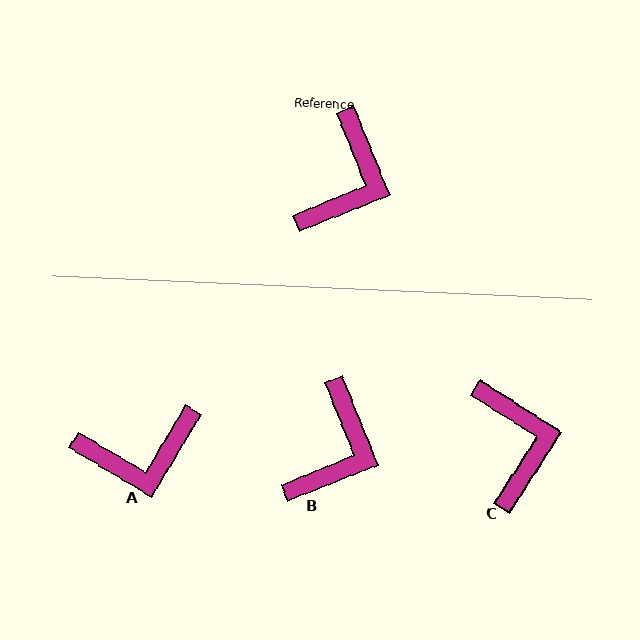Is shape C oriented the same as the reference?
No, it is off by about 35 degrees.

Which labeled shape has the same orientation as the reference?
B.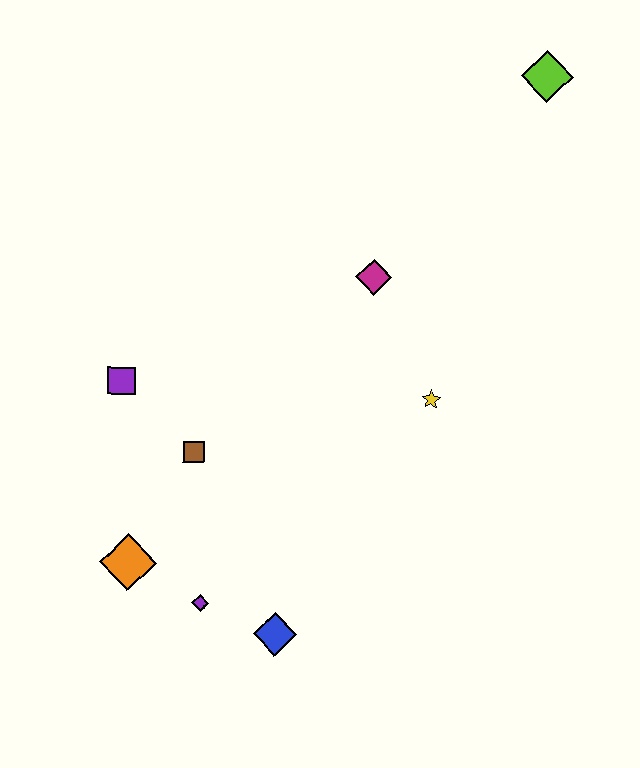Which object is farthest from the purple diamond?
The lime diamond is farthest from the purple diamond.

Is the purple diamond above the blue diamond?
Yes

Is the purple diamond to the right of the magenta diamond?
No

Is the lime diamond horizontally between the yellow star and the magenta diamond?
No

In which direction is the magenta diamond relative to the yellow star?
The magenta diamond is above the yellow star.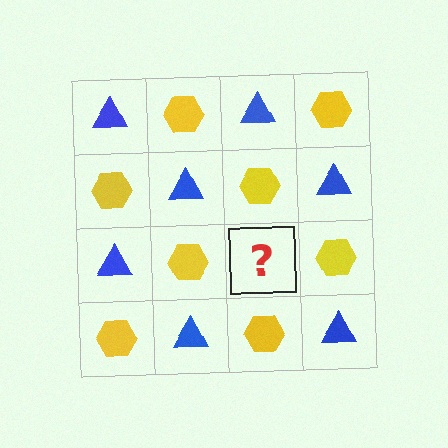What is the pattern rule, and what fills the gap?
The rule is that it alternates blue triangle and yellow hexagon in a checkerboard pattern. The gap should be filled with a blue triangle.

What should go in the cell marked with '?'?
The missing cell should contain a blue triangle.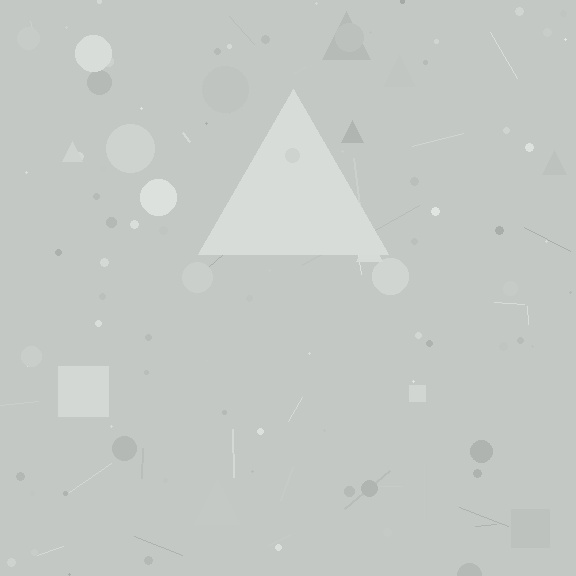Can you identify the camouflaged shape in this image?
The camouflaged shape is a triangle.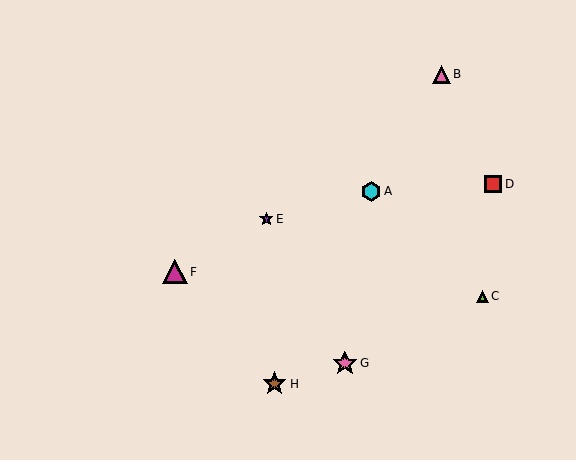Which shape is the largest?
The magenta triangle (labeled F) is the largest.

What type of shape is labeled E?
Shape E is a purple star.